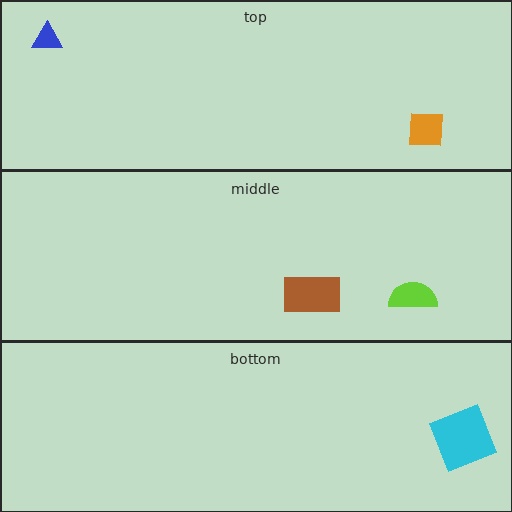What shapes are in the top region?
The orange square, the blue triangle.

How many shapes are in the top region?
2.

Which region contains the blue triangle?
The top region.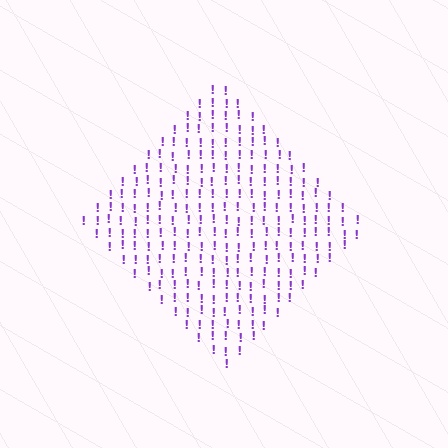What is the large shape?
The large shape is a diamond.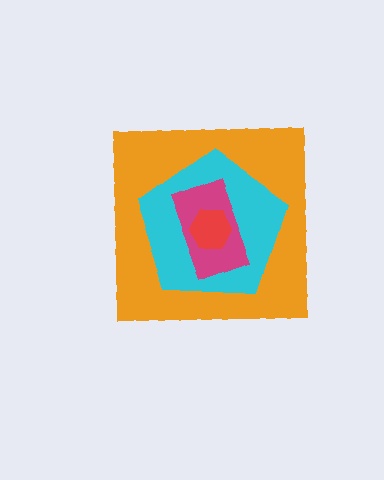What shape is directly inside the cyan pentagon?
The magenta rectangle.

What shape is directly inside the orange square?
The cyan pentagon.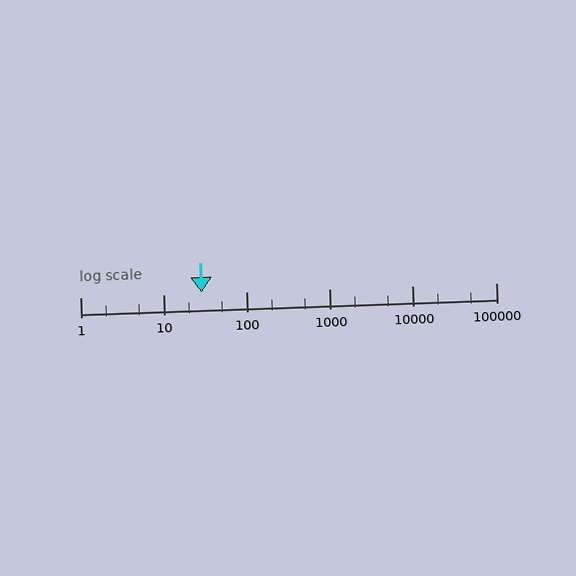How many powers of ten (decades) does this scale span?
The scale spans 5 decades, from 1 to 100000.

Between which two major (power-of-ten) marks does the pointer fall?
The pointer is between 10 and 100.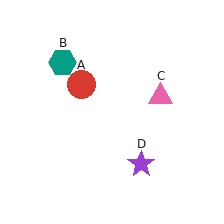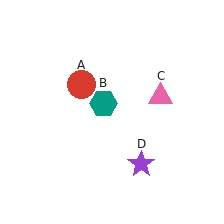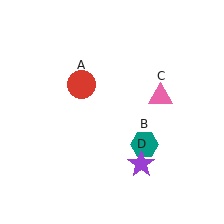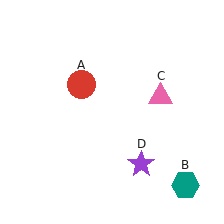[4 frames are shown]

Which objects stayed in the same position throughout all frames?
Red circle (object A) and pink triangle (object C) and purple star (object D) remained stationary.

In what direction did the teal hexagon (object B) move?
The teal hexagon (object B) moved down and to the right.